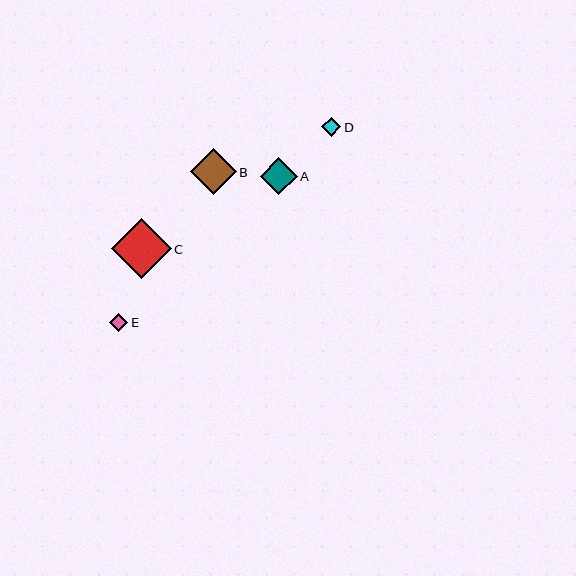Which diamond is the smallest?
Diamond E is the smallest with a size of approximately 18 pixels.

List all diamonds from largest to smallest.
From largest to smallest: C, B, A, D, E.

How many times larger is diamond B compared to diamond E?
Diamond B is approximately 2.5 times the size of diamond E.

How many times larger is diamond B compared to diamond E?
Diamond B is approximately 2.5 times the size of diamond E.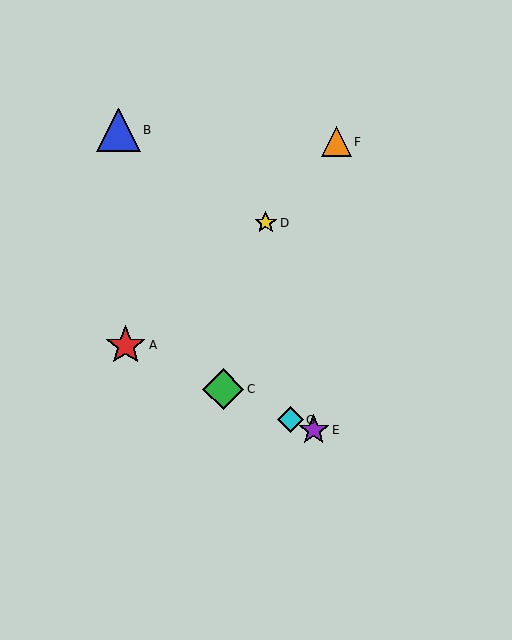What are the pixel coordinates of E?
Object E is at (314, 430).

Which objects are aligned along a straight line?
Objects A, C, E, G are aligned along a straight line.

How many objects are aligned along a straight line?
4 objects (A, C, E, G) are aligned along a straight line.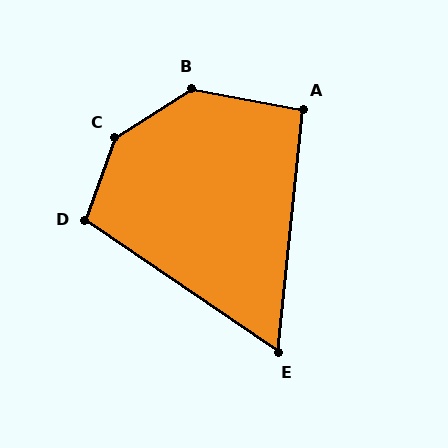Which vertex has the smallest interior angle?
E, at approximately 62 degrees.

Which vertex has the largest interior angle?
C, at approximately 142 degrees.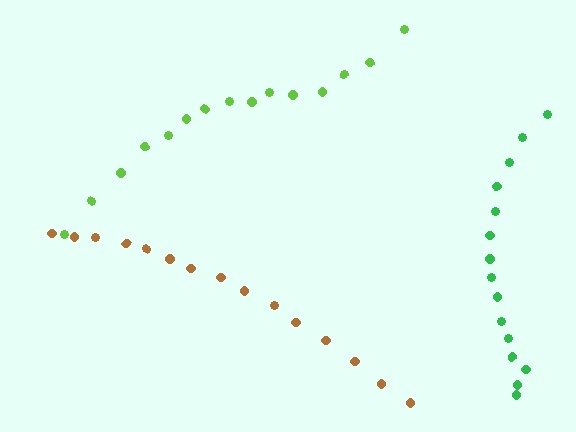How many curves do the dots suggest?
There are 3 distinct paths.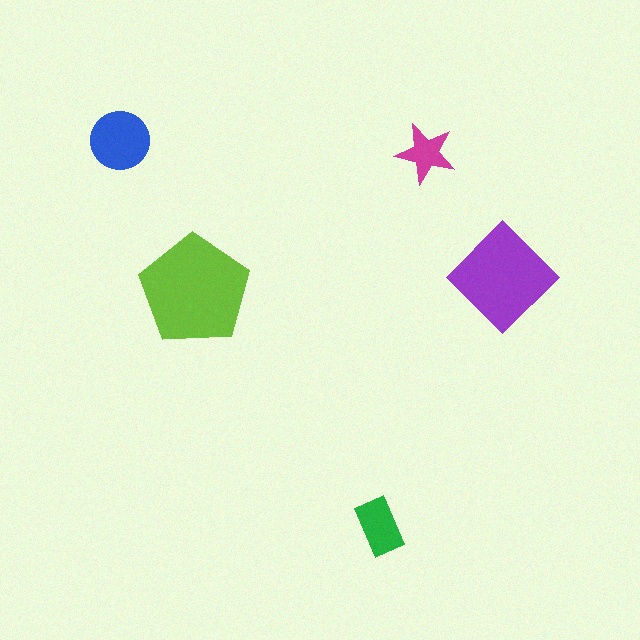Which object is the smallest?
The magenta star.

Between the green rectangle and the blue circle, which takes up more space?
The blue circle.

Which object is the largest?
The lime pentagon.